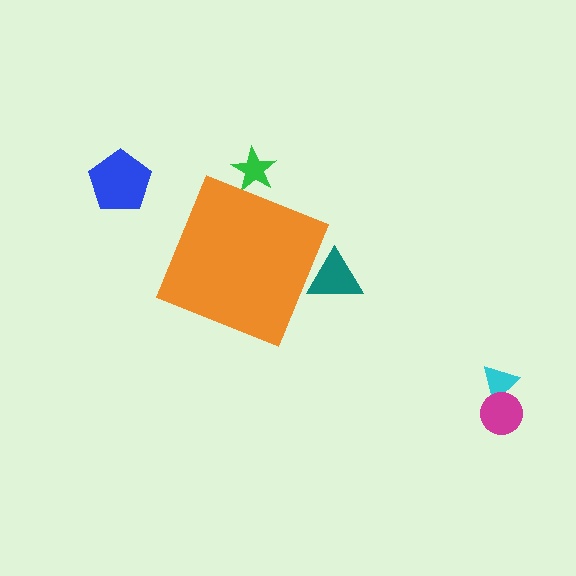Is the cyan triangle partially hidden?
No, the cyan triangle is fully visible.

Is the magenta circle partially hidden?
No, the magenta circle is fully visible.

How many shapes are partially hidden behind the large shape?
2 shapes are partially hidden.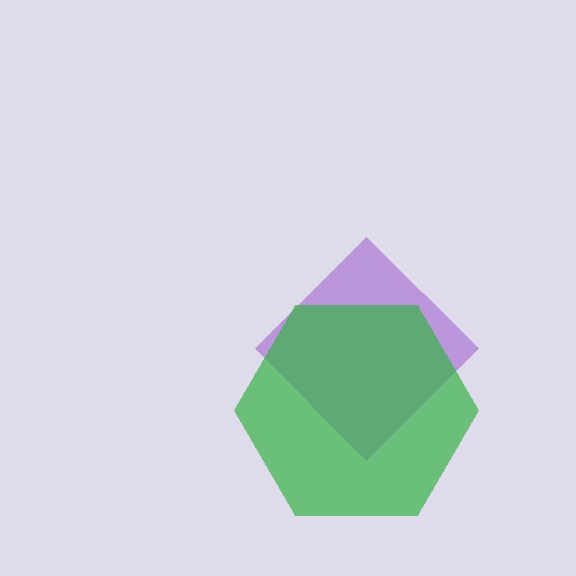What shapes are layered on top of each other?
The layered shapes are: a purple diamond, a green hexagon.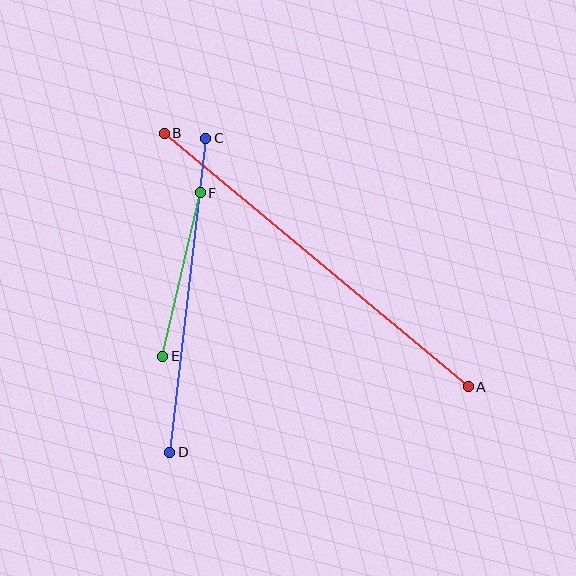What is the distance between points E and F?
The distance is approximately 167 pixels.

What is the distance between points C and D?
The distance is approximately 316 pixels.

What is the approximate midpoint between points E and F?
The midpoint is at approximately (181, 275) pixels.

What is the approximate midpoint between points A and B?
The midpoint is at approximately (316, 260) pixels.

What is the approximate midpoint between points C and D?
The midpoint is at approximately (188, 295) pixels.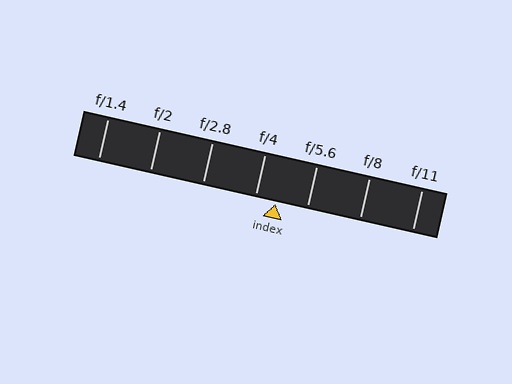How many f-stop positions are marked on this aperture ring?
There are 7 f-stop positions marked.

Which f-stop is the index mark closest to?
The index mark is closest to f/4.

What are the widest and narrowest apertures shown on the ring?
The widest aperture shown is f/1.4 and the narrowest is f/11.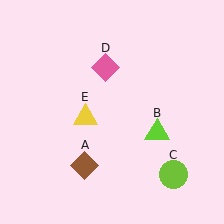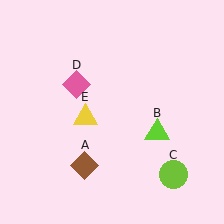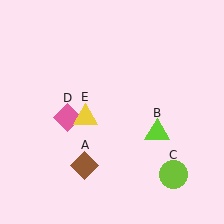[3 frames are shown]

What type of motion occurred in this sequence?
The pink diamond (object D) rotated counterclockwise around the center of the scene.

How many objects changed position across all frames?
1 object changed position: pink diamond (object D).